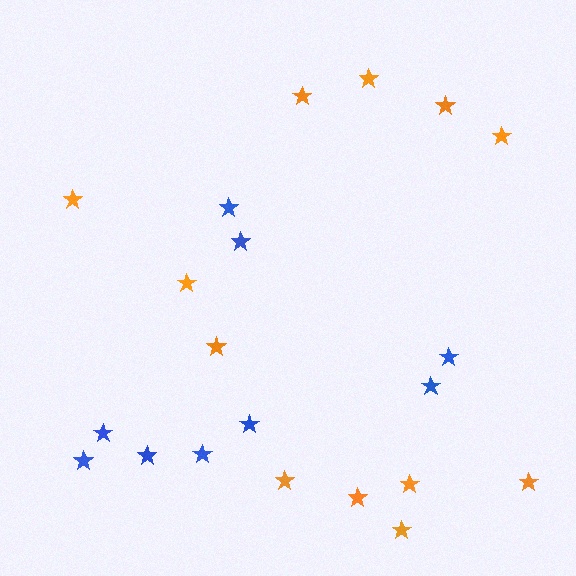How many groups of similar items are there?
There are 2 groups: one group of orange stars (12) and one group of blue stars (9).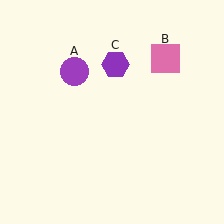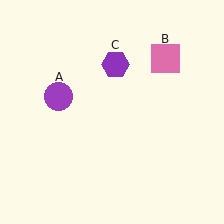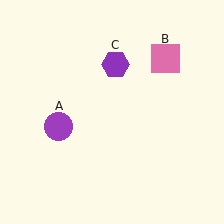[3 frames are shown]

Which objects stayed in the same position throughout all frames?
Pink square (object B) and purple hexagon (object C) remained stationary.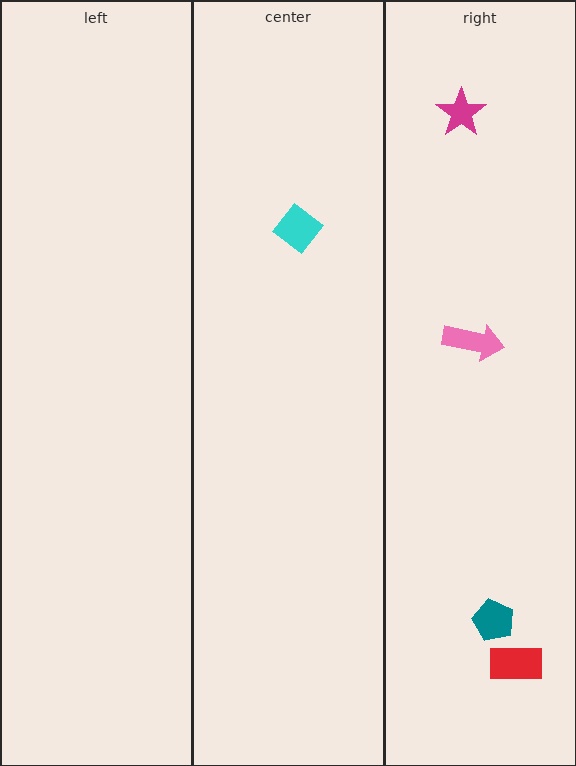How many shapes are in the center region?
1.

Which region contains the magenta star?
The right region.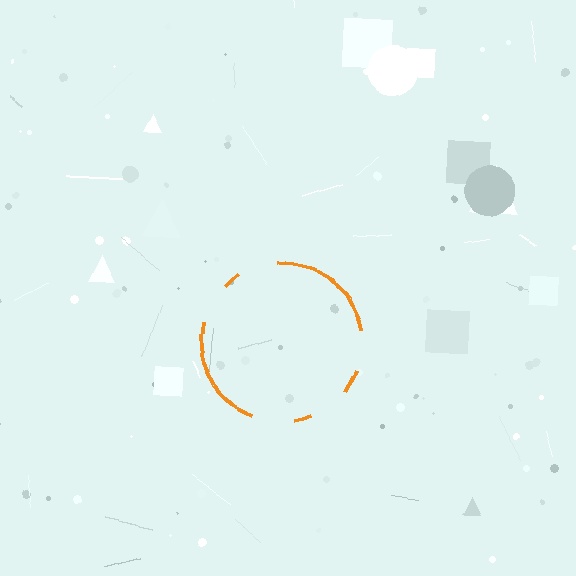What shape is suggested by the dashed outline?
The dashed outline suggests a circle.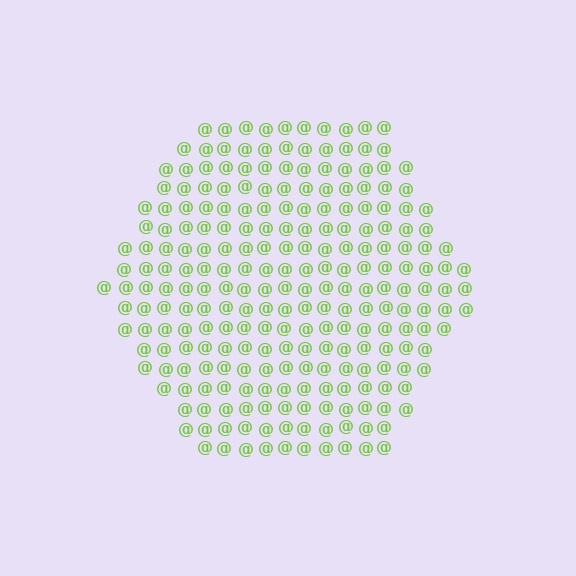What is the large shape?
The large shape is a hexagon.